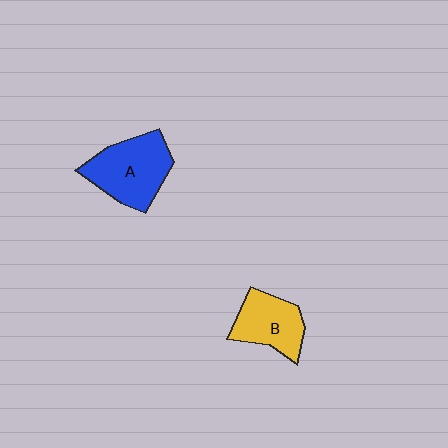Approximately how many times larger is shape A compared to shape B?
Approximately 1.3 times.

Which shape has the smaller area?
Shape B (yellow).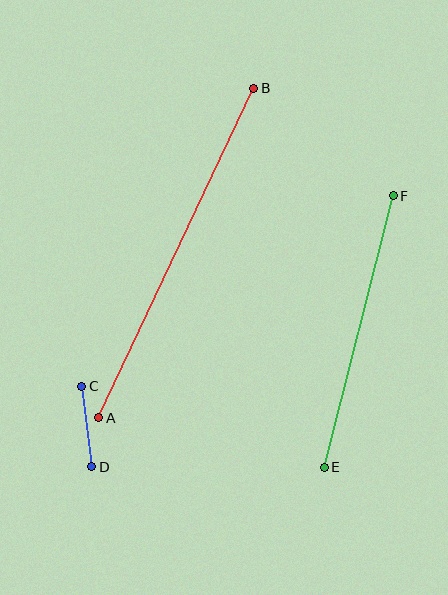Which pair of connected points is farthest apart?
Points A and B are farthest apart.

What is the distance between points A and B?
The distance is approximately 364 pixels.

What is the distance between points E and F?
The distance is approximately 280 pixels.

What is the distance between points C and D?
The distance is approximately 81 pixels.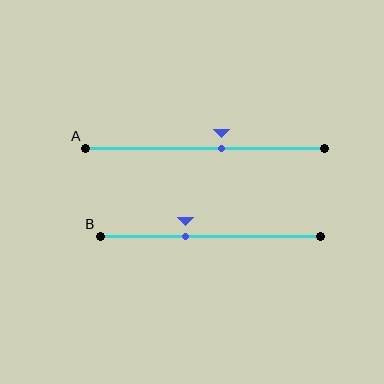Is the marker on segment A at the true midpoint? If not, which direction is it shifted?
No, the marker on segment A is shifted to the right by about 7% of the segment length.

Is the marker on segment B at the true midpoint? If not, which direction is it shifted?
No, the marker on segment B is shifted to the left by about 11% of the segment length.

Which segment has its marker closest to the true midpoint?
Segment A has its marker closest to the true midpoint.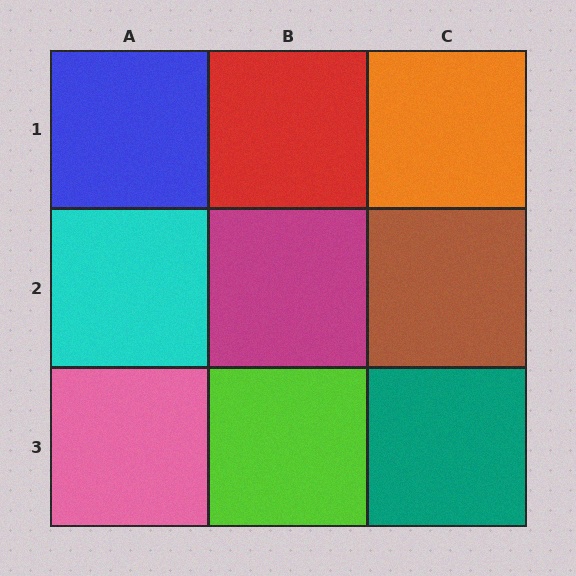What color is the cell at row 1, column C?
Orange.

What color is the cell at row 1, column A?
Blue.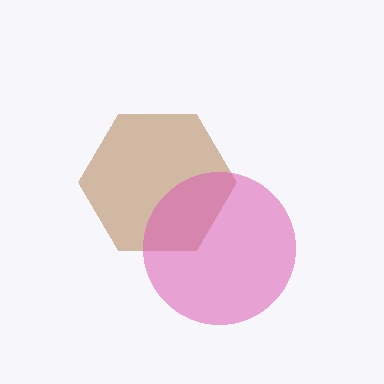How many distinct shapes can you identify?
There are 2 distinct shapes: a brown hexagon, a pink circle.